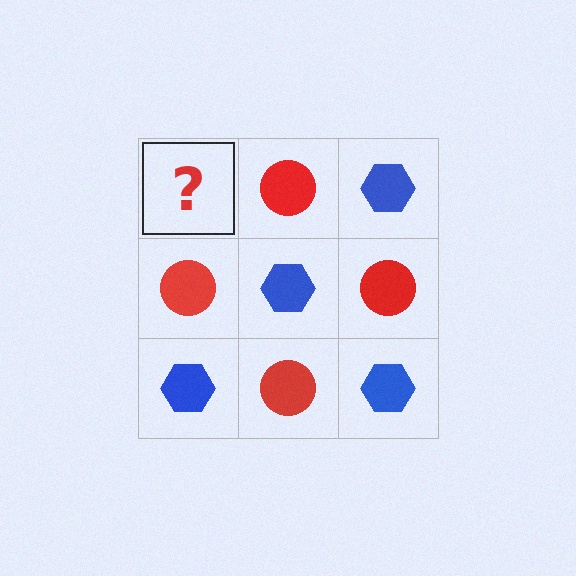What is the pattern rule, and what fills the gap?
The rule is that it alternates blue hexagon and red circle in a checkerboard pattern. The gap should be filled with a blue hexagon.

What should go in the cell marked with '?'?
The missing cell should contain a blue hexagon.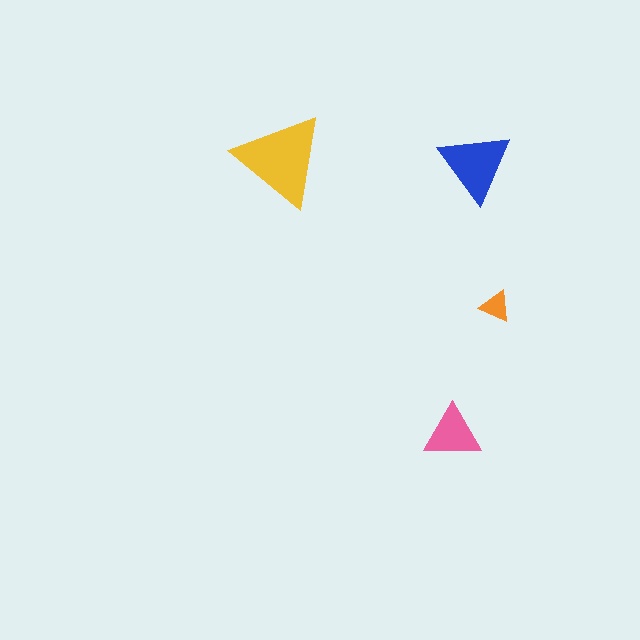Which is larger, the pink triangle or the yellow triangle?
The yellow one.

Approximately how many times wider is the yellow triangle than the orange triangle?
About 3 times wider.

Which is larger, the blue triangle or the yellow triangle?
The yellow one.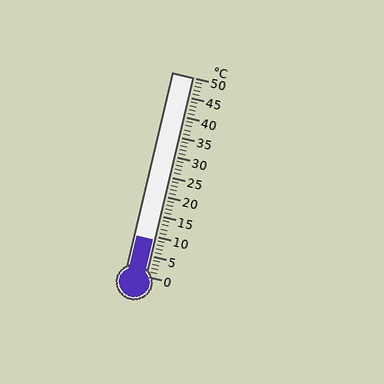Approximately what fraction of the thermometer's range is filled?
The thermometer is filled to approximately 20% of its range.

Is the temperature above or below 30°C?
The temperature is below 30°C.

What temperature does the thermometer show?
The thermometer shows approximately 9°C.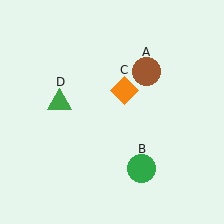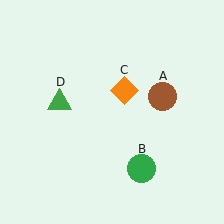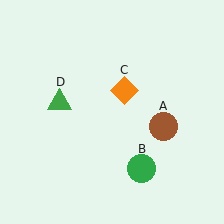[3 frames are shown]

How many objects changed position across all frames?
1 object changed position: brown circle (object A).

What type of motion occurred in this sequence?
The brown circle (object A) rotated clockwise around the center of the scene.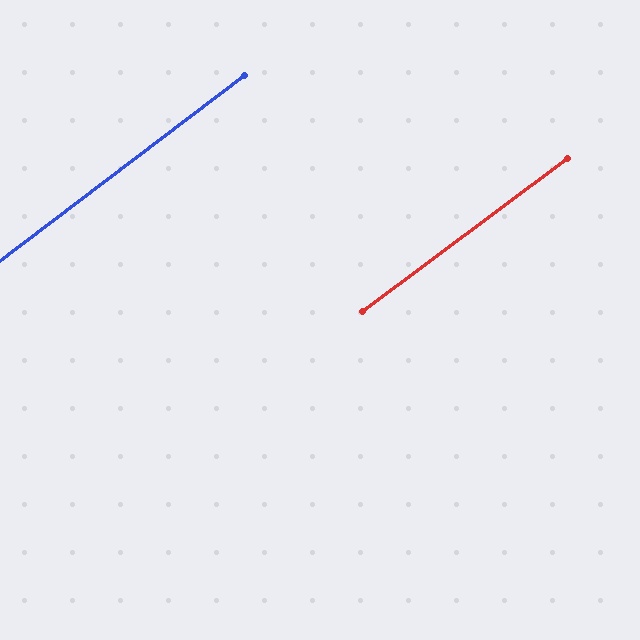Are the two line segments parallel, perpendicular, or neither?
Parallel — their directions differ by only 0.3°.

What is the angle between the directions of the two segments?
Approximately 0 degrees.